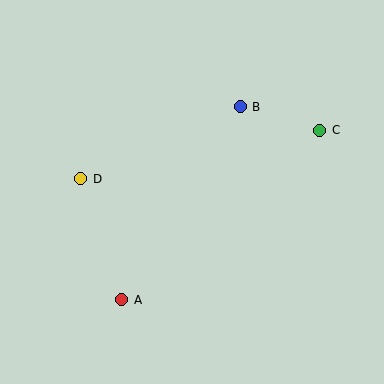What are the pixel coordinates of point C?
Point C is at (320, 130).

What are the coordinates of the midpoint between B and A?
The midpoint between B and A is at (181, 203).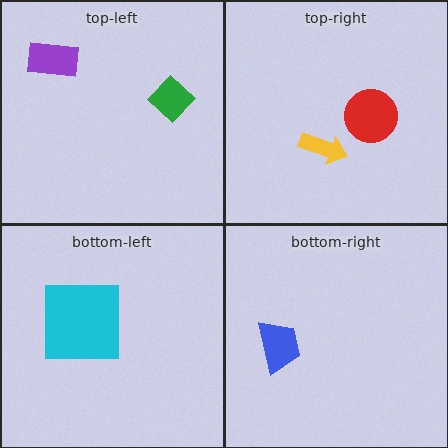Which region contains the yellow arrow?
The top-right region.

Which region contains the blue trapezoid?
The bottom-right region.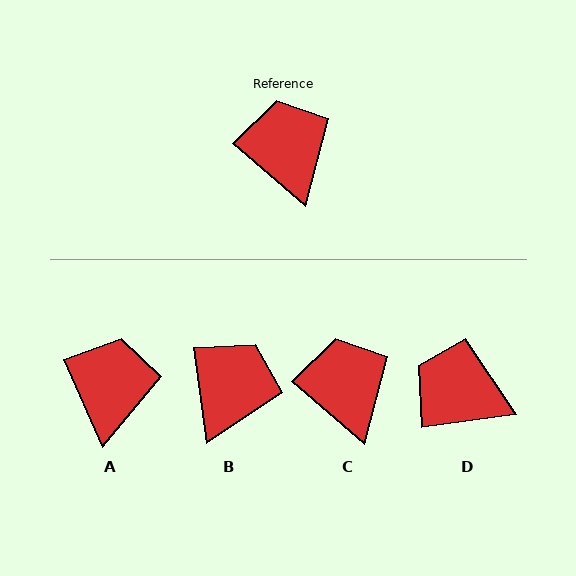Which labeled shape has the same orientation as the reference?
C.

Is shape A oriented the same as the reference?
No, it is off by about 25 degrees.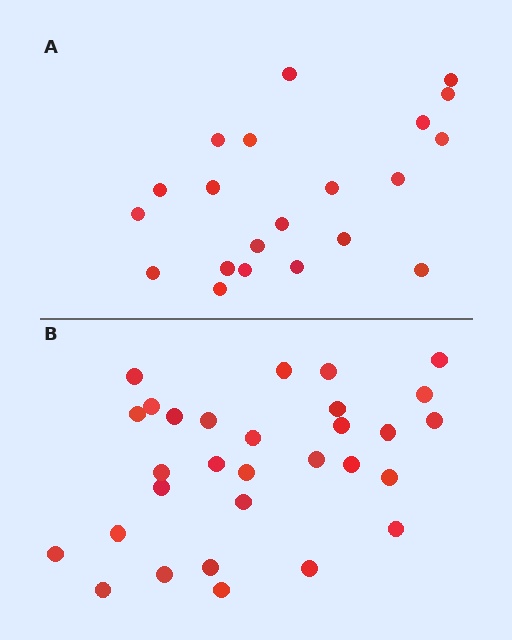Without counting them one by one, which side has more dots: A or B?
Region B (the bottom region) has more dots.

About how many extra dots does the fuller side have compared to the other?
Region B has roughly 8 or so more dots than region A.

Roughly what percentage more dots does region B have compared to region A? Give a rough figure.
About 45% more.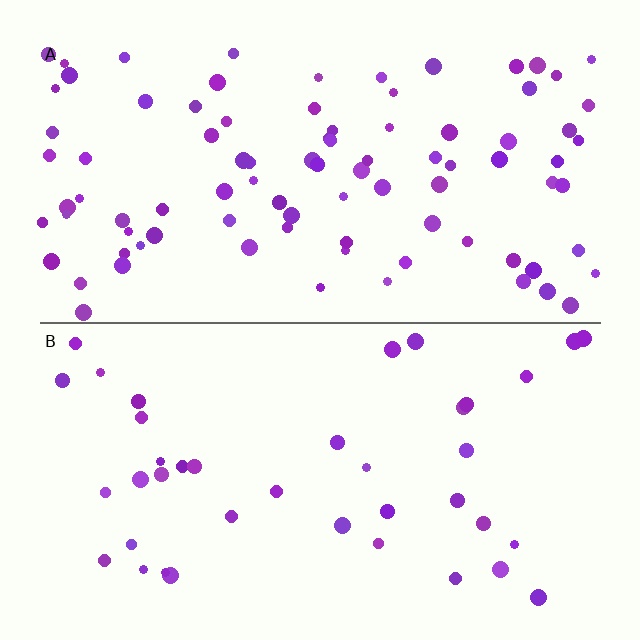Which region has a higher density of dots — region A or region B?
A (the top).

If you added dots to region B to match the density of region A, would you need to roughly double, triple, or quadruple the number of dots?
Approximately double.